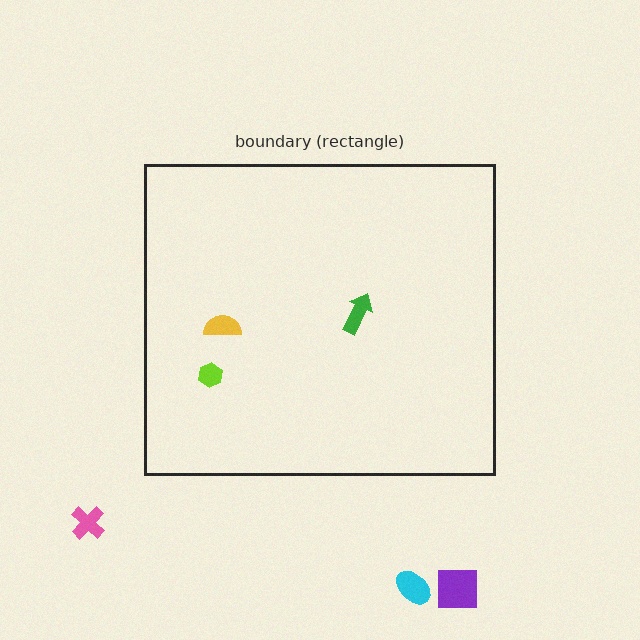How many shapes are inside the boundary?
3 inside, 3 outside.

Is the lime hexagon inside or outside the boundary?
Inside.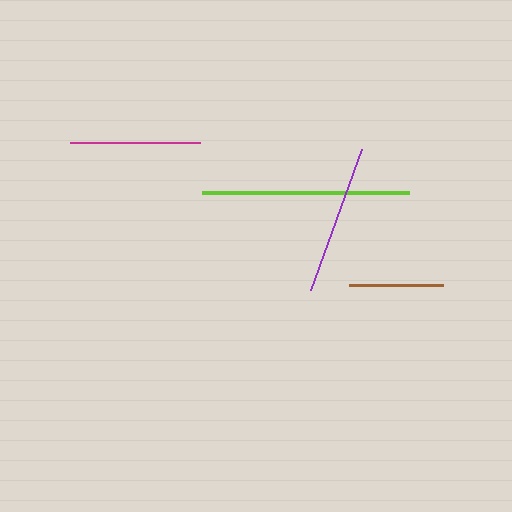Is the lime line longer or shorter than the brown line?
The lime line is longer than the brown line.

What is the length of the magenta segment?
The magenta segment is approximately 130 pixels long.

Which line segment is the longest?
The lime line is the longest at approximately 207 pixels.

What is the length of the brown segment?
The brown segment is approximately 94 pixels long.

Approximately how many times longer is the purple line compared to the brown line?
The purple line is approximately 1.6 times the length of the brown line.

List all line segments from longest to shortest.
From longest to shortest: lime, purple, magenta, brown.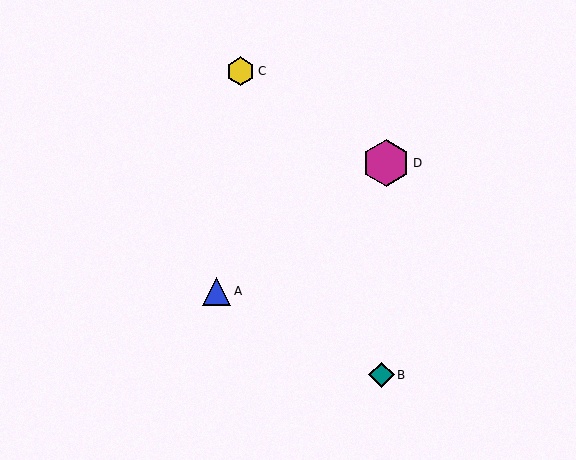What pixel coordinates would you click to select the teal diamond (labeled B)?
Click at (382, 375) to select the teal diamond B.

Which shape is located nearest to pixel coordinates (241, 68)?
The yellow hexagon (labeled C) at (241, 71) is nearest to that location.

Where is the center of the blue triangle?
The center of the blue triangle is at (217, 291).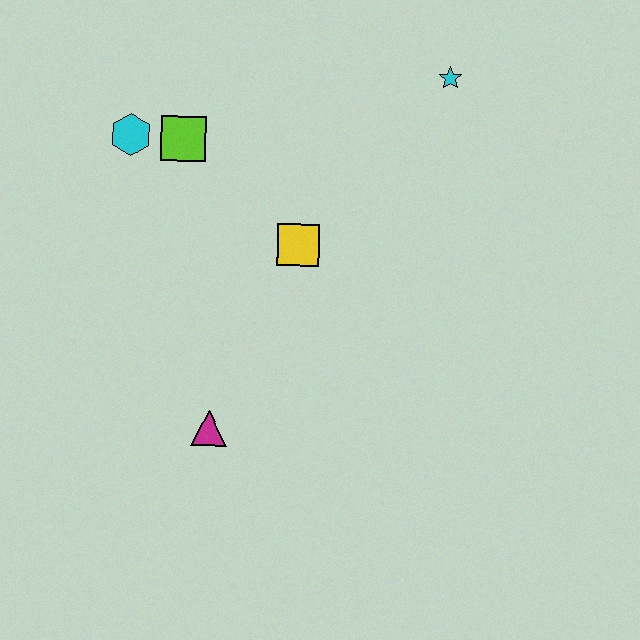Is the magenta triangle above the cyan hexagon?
No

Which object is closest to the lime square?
The cyan hexagon is closest to the lime square.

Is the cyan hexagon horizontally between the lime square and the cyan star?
No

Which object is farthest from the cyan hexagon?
The cyan star is farthest from the cyan hexagon.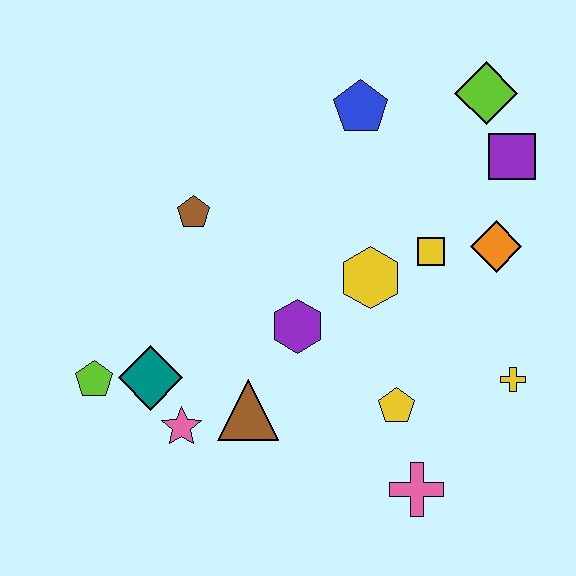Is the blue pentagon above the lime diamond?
No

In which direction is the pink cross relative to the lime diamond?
The pink cross is below the lime diamond.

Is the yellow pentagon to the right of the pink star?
Yes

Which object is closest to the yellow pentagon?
The pink cross is closest to the yellow pentagon.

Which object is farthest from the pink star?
The lime diamond is farthest from the pink star.